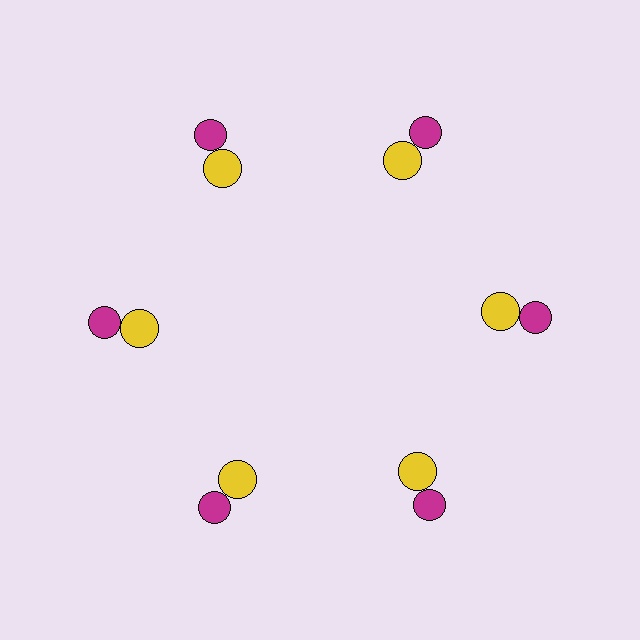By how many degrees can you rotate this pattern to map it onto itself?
The pattern maps onto itself every 60 degrees of rotation.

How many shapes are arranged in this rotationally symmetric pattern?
There are 12 shapes, arranged in 6 groups of 2.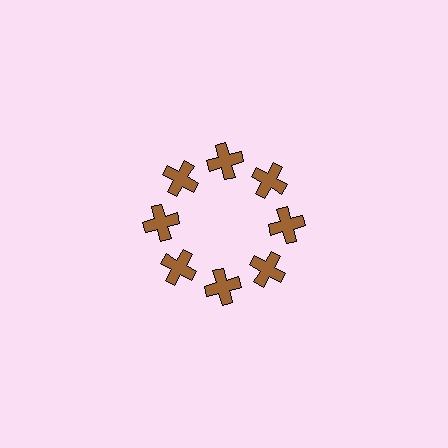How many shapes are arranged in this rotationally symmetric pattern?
There are 8 shapes, arranged in 8 groups of 1.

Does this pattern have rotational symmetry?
Yes, this pattern has 8-fold rotational symmetry. It looks the same after rotating 45 degrees around the center.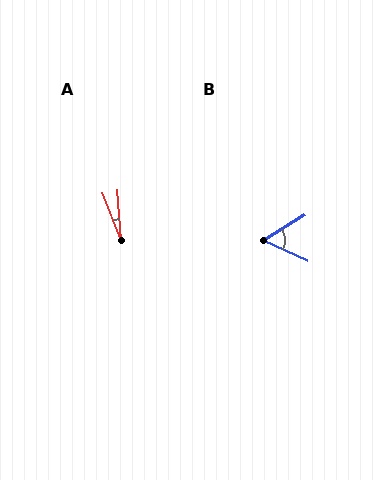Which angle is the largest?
B, at approximately 57 degrees.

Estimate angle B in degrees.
Approximately 57 degrees.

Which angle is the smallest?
A, at approximately 18 degrees.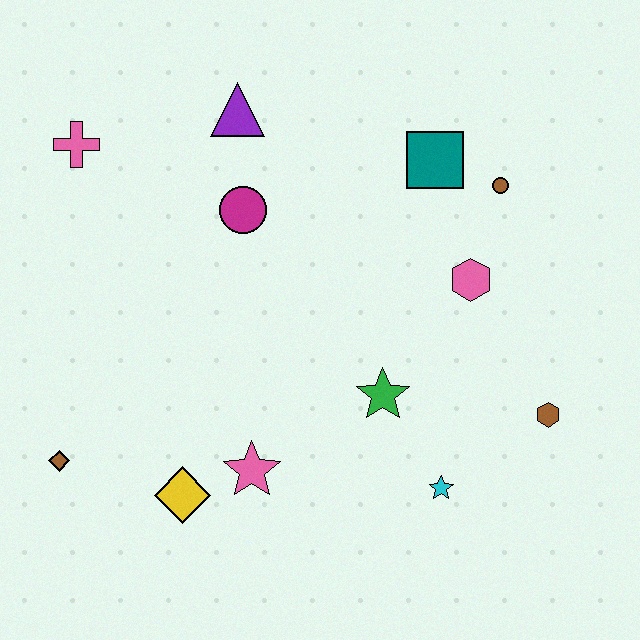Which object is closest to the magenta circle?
The purple triangle is closest to the magenta circle.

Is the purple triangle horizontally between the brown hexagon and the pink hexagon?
No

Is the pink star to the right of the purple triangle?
Yes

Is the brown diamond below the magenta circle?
Yes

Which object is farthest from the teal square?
The brown diamond is farthest from the teal square.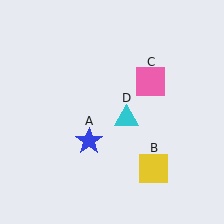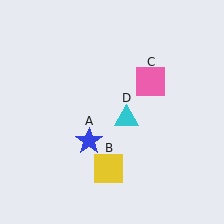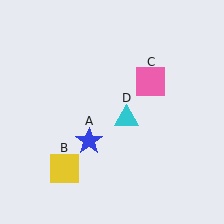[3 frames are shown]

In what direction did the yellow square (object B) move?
The yellow square (object B) moved left.